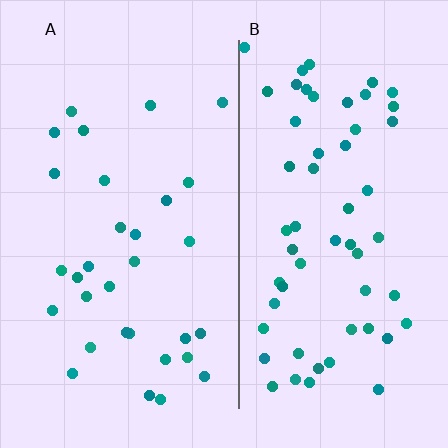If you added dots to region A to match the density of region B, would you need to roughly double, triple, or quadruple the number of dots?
Approximately double.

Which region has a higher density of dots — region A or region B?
B (the right).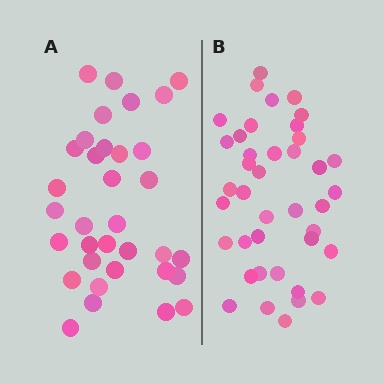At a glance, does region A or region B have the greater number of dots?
Region B (the right region) has more dots.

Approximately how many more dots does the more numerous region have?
Region B has about 6 more dots than region A.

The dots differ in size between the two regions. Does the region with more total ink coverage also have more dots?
No. Region A has more total ink coverage because its dots are larger, but region B actually contains more individual dots. Total area can be misleading — the number of items is what matters here.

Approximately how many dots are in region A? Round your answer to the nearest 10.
About 30 dots. (The exact count is 34, which rounds to 30.)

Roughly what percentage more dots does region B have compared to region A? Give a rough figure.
About 20% more.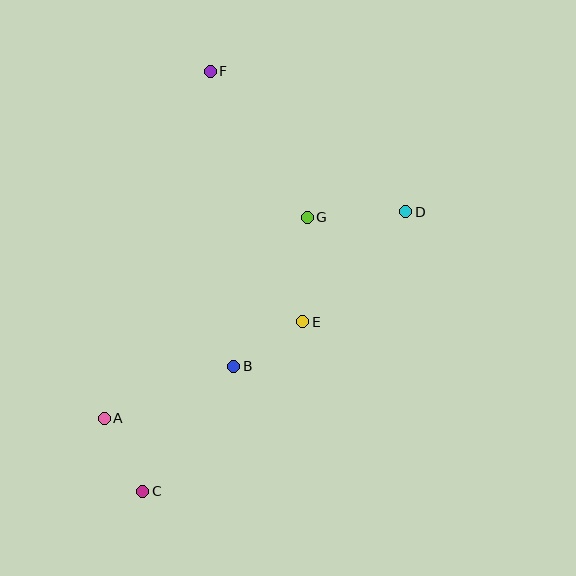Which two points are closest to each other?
Points B and E are closest to each other.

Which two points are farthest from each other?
Points C and F are farthest from each other.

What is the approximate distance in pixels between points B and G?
The distance between B and G is approximately 166 pixels.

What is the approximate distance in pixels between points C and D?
The distance between C and D is approximately 384 pixels.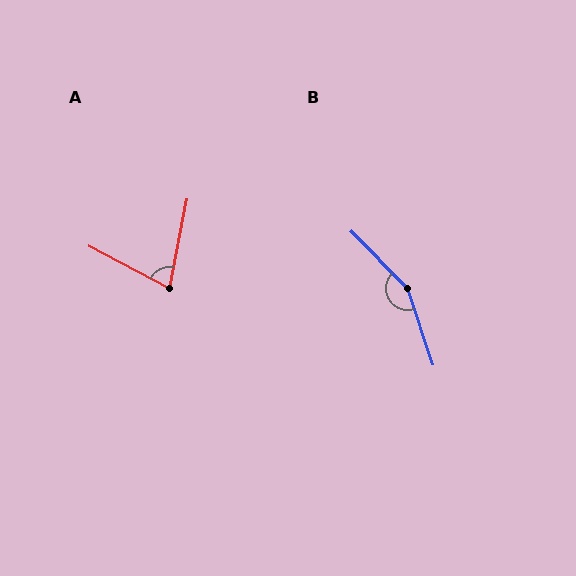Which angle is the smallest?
A, at approximately 74 degrees.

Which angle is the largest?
B, at approximately 154 degrees.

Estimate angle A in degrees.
Approximately 74 degrees.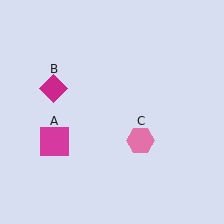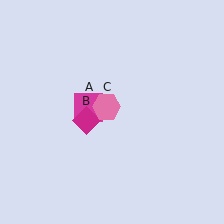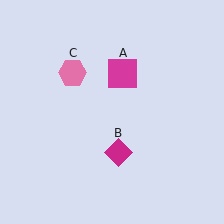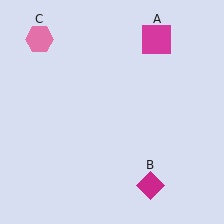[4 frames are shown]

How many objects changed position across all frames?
3 objects changed position: magenta square (object A), magenta diamond (object B), pink hexagon (object C).